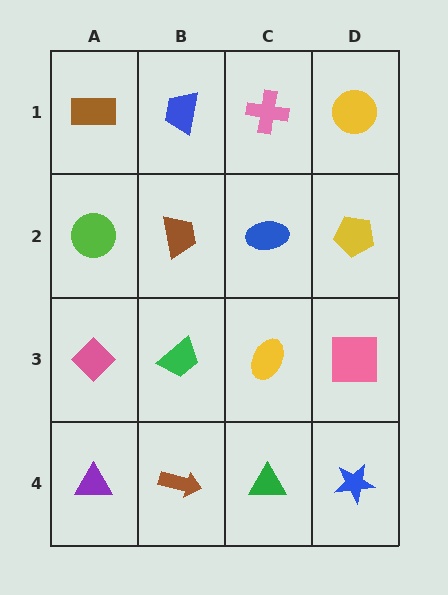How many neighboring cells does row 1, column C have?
3.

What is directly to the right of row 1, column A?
A blue trapezoid.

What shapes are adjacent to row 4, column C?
A yellow ellipse (row 3, column C), a brown arrow (row 4, column B), a blue star (row 4, column D).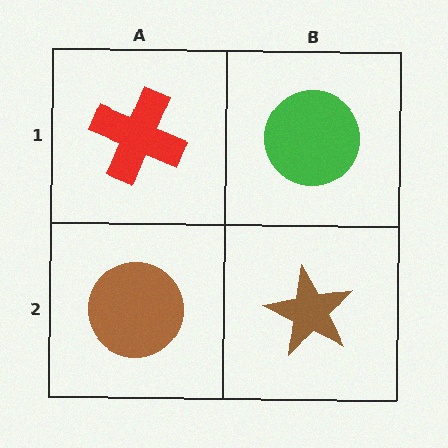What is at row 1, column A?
A red cross.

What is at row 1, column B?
A green circle.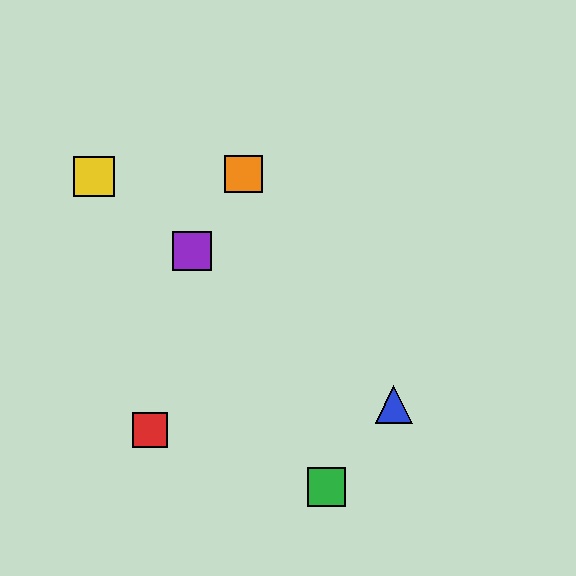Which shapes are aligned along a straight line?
The blue triangle, the yellow square, the purple square are aligned along a straight line.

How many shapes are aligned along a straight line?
3 shapes (the blue triangle, the yellow square, the purple square) are aligned along a straight line.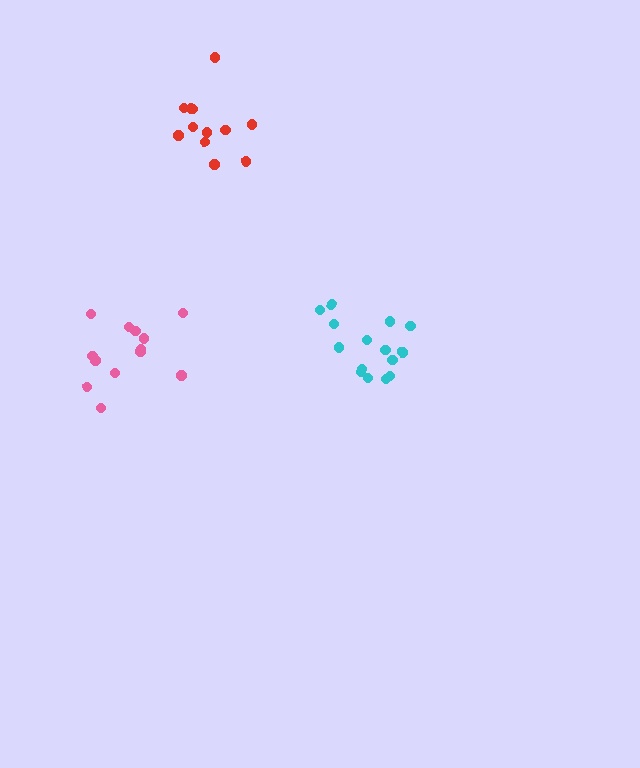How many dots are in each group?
Group 1: 15 dots, Group 2: 12 dots, Group 3: 13 dots (40 total).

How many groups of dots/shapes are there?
There are 3 groups.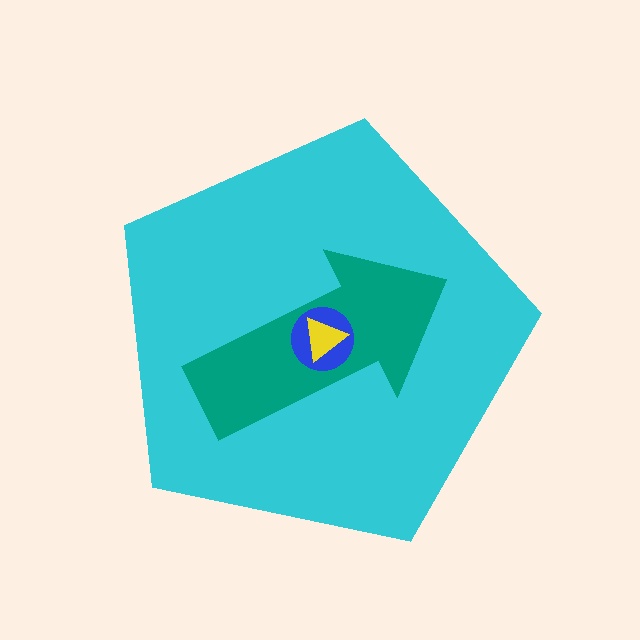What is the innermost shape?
The yellow triangle.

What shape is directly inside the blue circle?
The yellow triangle.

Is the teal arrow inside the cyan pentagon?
Yes.